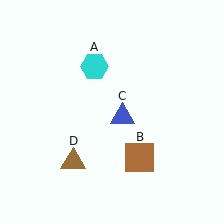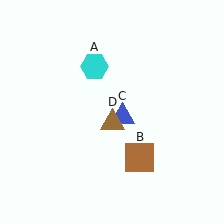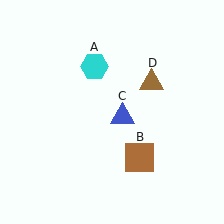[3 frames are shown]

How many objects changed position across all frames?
1 object changed position: brown triangle (object D).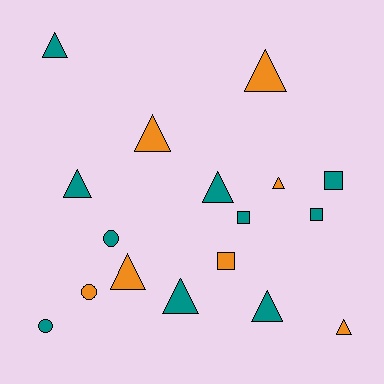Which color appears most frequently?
Teal, with 10 objects.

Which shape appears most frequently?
Triangle, with 10 objects.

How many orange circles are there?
There is 1 orange circle.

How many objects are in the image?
There are 17 objects.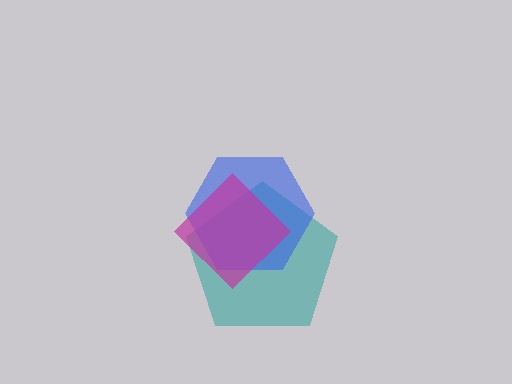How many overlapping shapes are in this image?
There are 3 overlapping shapes in the image.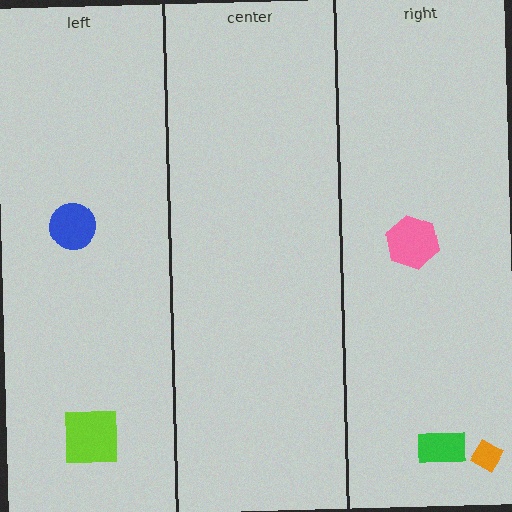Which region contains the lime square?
The left region.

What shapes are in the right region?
The green rectangle, the orange diamond, the pink hexagon.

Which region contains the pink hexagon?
The right region.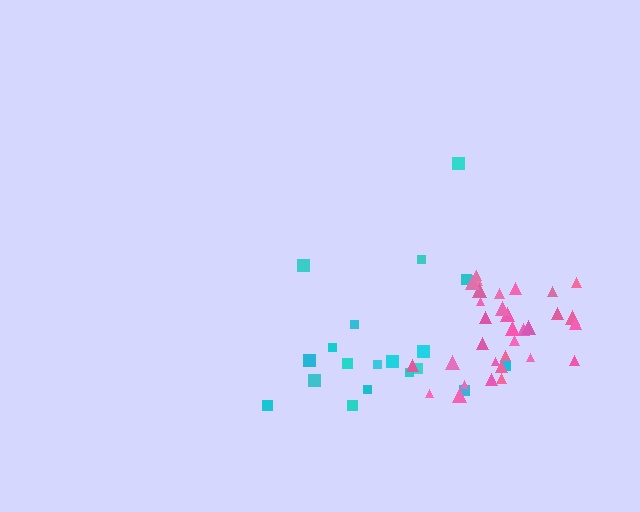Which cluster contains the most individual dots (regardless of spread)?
Pink (32).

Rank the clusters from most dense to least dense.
pink, cyan.